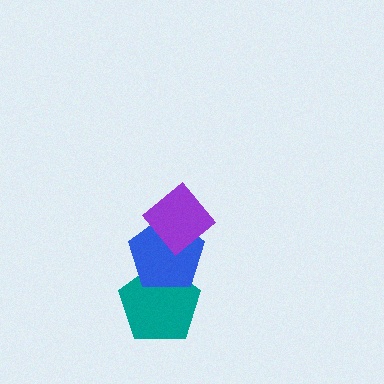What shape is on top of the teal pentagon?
The blue pentagon is on top of the teal pentagon.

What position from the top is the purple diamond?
The purple diamond is 1st from the top.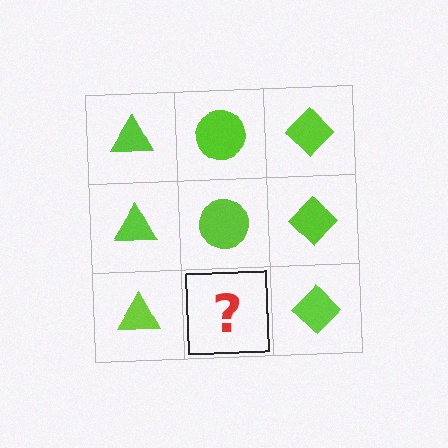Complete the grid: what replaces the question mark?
The question mark should be replaced with a lime circle.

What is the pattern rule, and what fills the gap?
The rule is that each column has a consistent shape. The gap should be filled with a lime circle.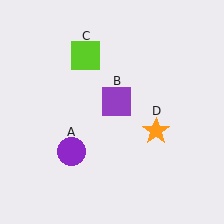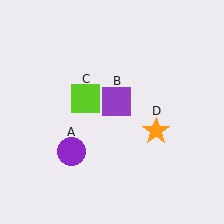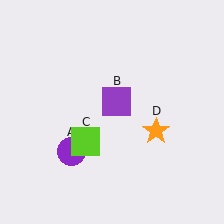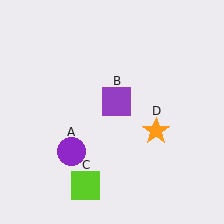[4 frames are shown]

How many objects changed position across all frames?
1 object changed position: lime square (object C).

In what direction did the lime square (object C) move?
The lime square (object C) moved down.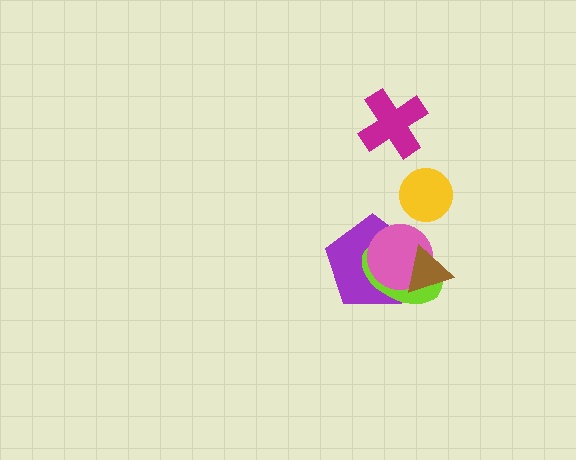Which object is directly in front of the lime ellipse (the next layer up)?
The pink circle is directly in front of the lime ellipse.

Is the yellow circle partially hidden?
No, no other shape covers it.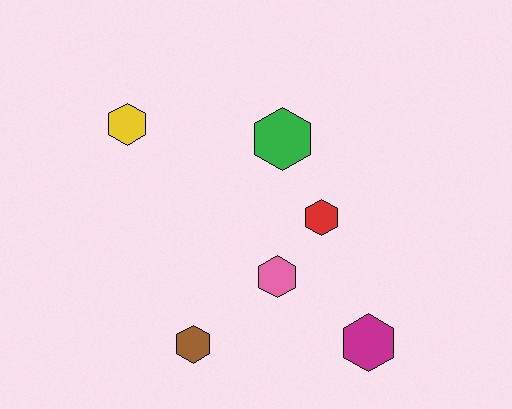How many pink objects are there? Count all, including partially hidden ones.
There is 1 pink object.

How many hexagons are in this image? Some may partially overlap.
There are 6 hexagons.